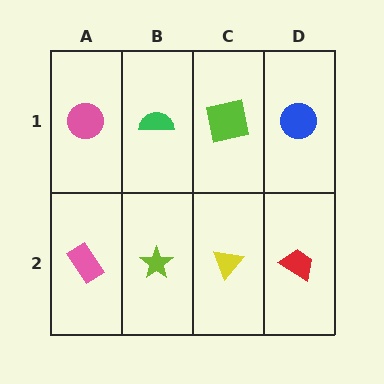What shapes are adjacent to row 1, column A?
A pink rectangle (row 2, column A), a green semicircle (row 1, column B).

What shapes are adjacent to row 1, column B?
A lime star (row 2, column B), a pink circle (row 1, column A), a lime square (row 1, column C).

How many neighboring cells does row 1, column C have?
3.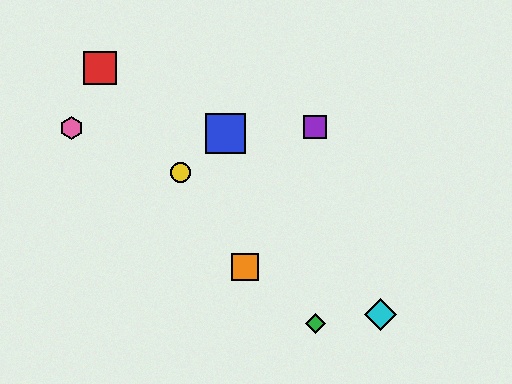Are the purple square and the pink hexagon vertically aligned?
No, the purple square is at x≈315 and the pink hexagon is at x≈72.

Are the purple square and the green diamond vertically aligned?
Yes, both are at x≈315.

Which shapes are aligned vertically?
The green diamond, the purple square are aligned vertically.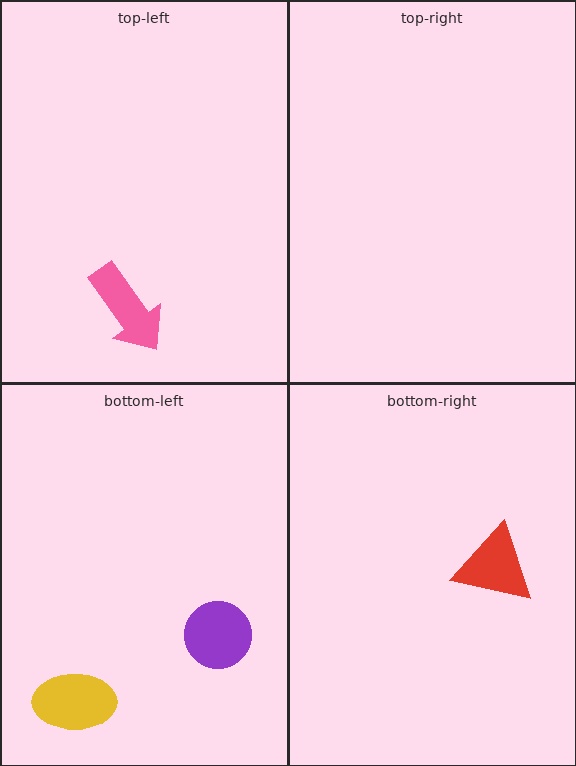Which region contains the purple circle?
The bottom-left region.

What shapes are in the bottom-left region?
The yellow ellipse, the purple circle.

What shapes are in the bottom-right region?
The red triangle.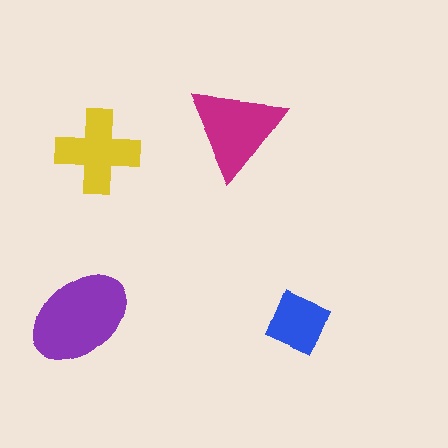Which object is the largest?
The purple ellipse.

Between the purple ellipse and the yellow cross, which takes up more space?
The purple ellipse.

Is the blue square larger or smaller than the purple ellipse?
Smaller.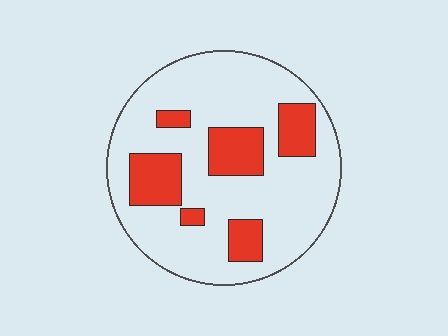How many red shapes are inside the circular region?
6.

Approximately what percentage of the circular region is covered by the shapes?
Approximately 25%.